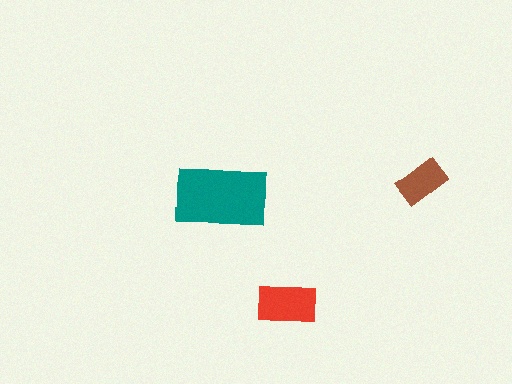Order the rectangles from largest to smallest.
the teal one, the red one, the brown one.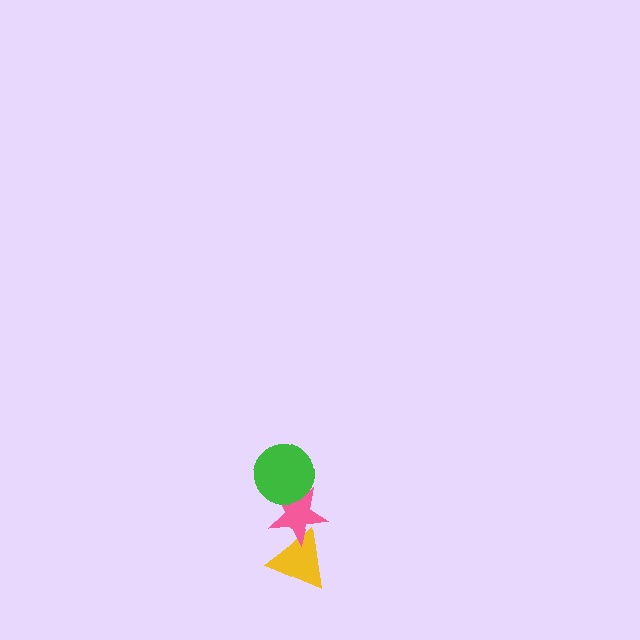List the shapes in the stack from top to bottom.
From top to bottom: the green circle, the pink star, the yellow triangle.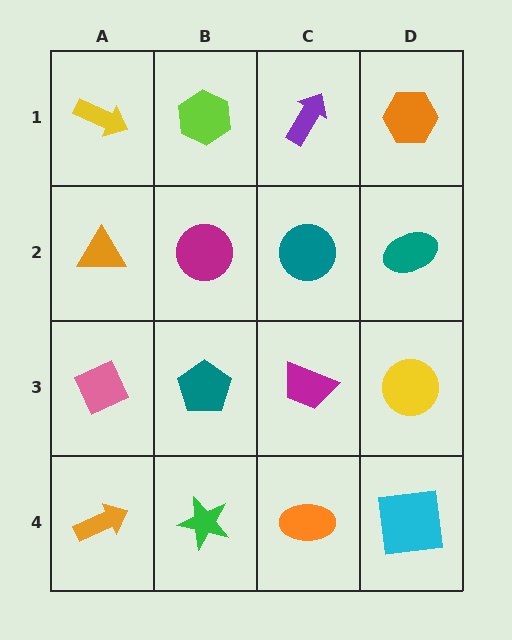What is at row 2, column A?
An orange triangle.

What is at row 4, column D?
A cyan square.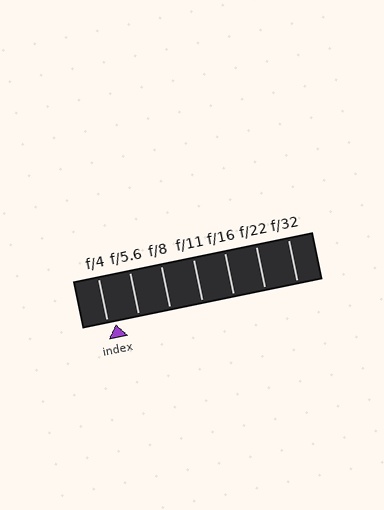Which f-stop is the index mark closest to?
The index mark is closest to f/4.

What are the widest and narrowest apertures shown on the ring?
The widest aperture shown is f/4 and the narrowest is f/32.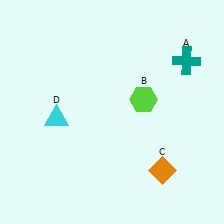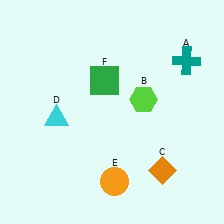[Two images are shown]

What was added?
An orange circle (E), a green square (F) were added in Image 2.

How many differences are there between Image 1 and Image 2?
There are 2 differences between the two images.